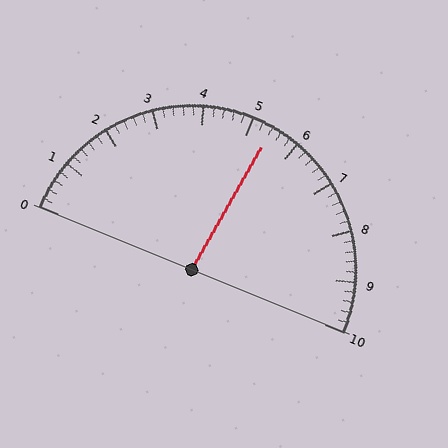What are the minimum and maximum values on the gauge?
The gauge ranges from 0 to 10.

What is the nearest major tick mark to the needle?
The nearest major tick mark is 5.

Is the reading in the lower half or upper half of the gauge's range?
The reading is in the upper half of the range (0 to 10).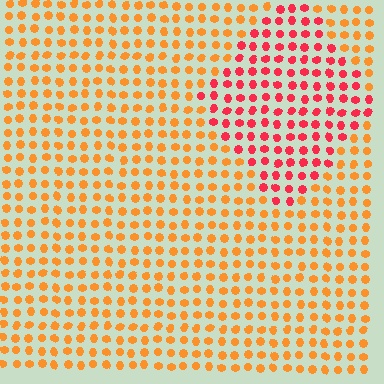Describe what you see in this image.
The image is filled with small orange elements in a uniform arrangement. A diamond-shaped region is visible where the elements are tinted to a slightly different hue, forming a subtle color boundary.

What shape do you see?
I see a diamond.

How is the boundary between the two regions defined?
The boundary is defined purely by a slight shift in hue (about 40 degrees). Spacing, size, and orientation are identical on both sides.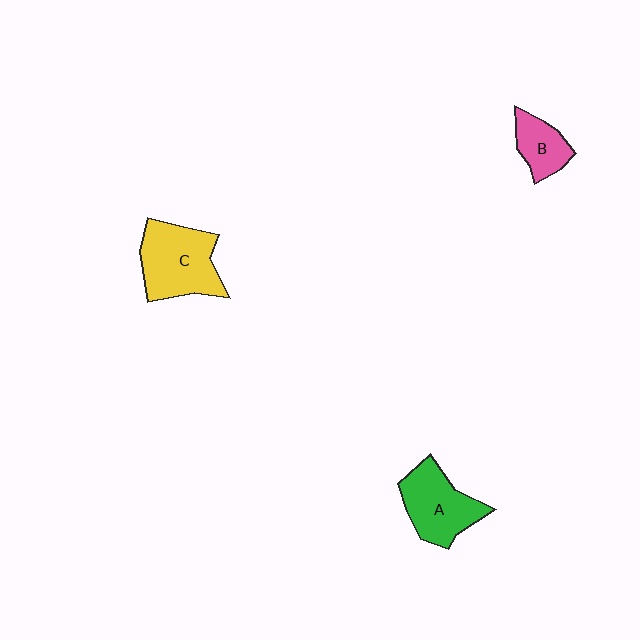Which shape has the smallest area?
Shape B (pink).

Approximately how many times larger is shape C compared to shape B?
Approximately 2.0 times.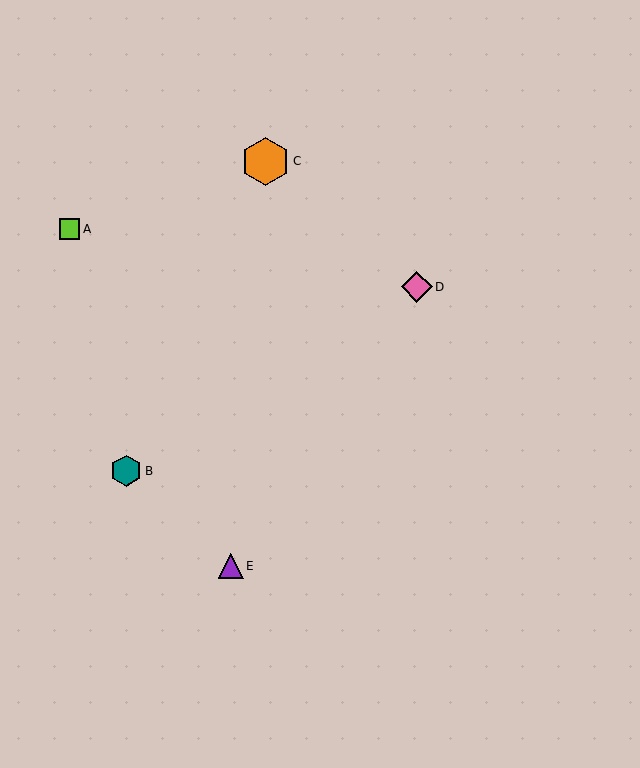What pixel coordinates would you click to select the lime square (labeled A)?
Click at (69, 229) to select the lime square A.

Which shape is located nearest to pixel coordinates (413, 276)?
The pink diamond (labeled D) at (417, 287) is nearest to that location.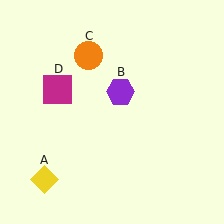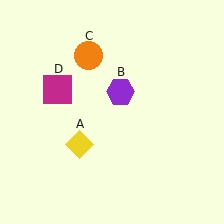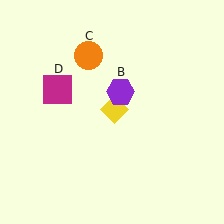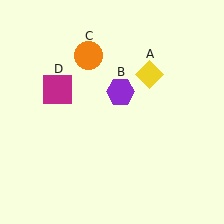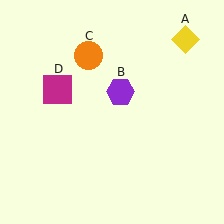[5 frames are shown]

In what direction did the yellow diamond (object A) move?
The yellow diamond (object A) moved up and to the right.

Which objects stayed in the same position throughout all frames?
Purple hexagon (object B) and orange circle (object C) and magenta square (object D) remained stationary.